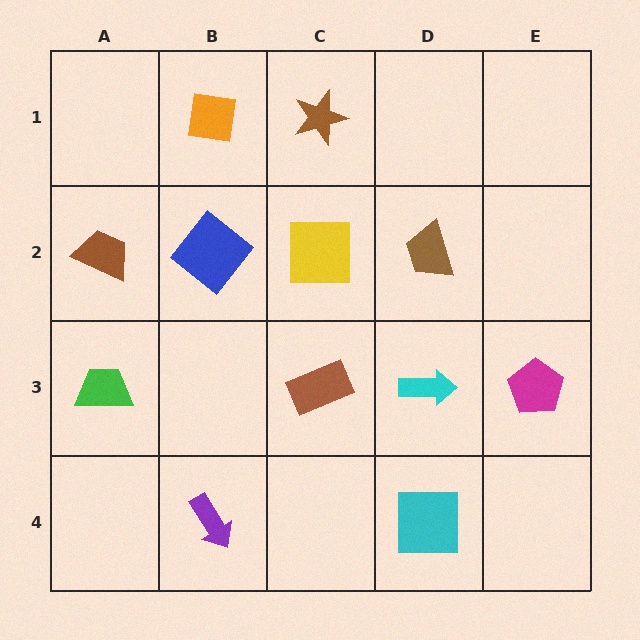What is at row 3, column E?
A magenta pentagon.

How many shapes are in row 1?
2 shapes.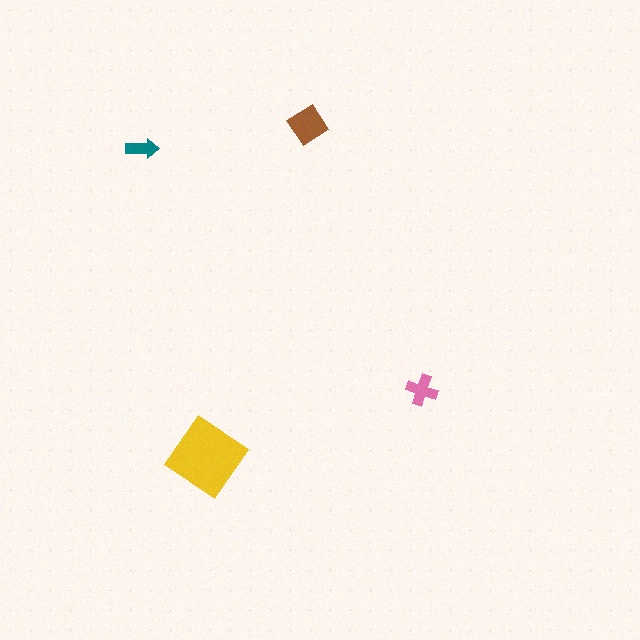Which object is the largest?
The yellow diamond.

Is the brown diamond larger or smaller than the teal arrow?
Larger.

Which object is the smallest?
The teal arrow.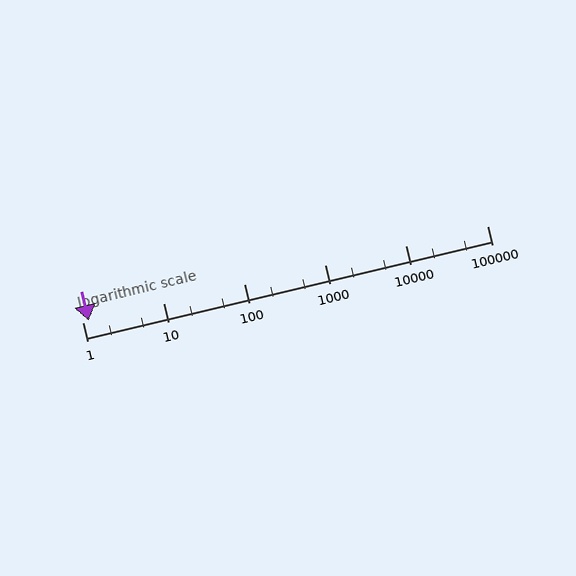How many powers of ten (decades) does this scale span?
The scale spans 5 decades, from 1 to 100000.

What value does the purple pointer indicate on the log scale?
The pointer indicates approximately 1.2.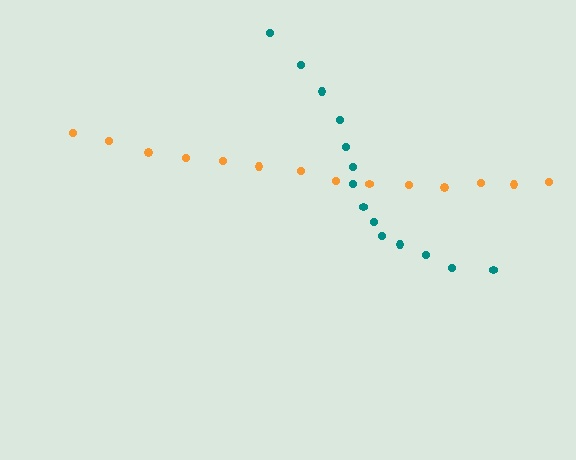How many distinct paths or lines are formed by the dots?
There are 2 distinct paths.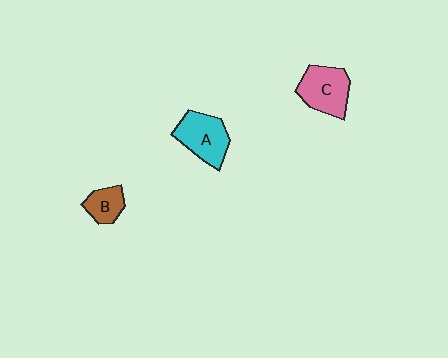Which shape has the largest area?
Shape A (cyan).